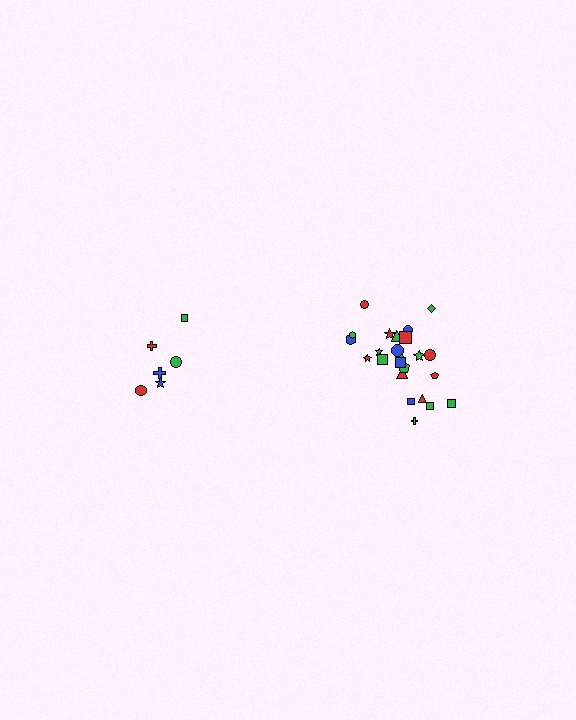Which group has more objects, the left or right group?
The right group.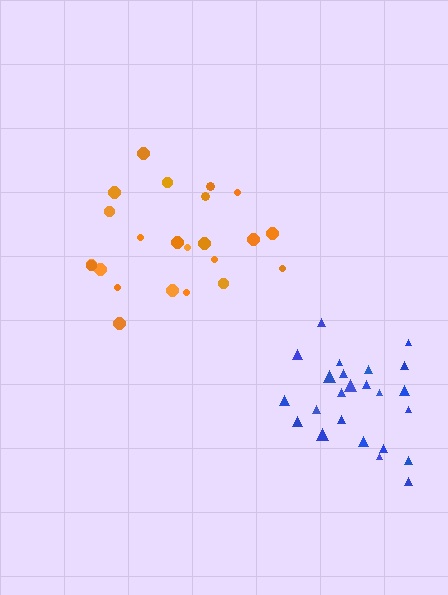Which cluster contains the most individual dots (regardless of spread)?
Blue (24).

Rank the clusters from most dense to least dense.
blue, orange.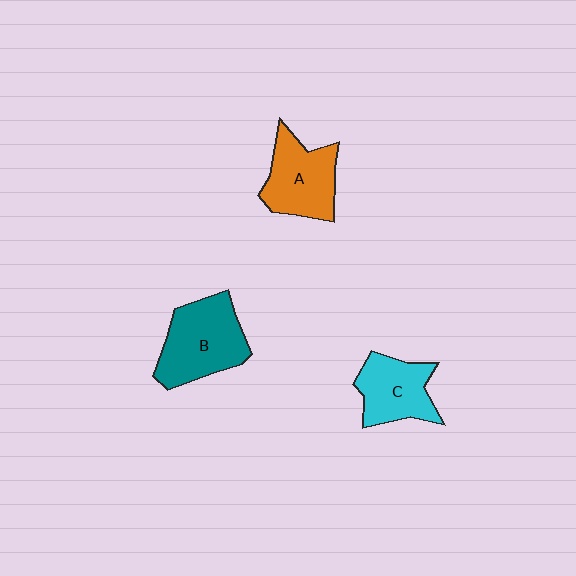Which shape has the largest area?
Shape B (teal).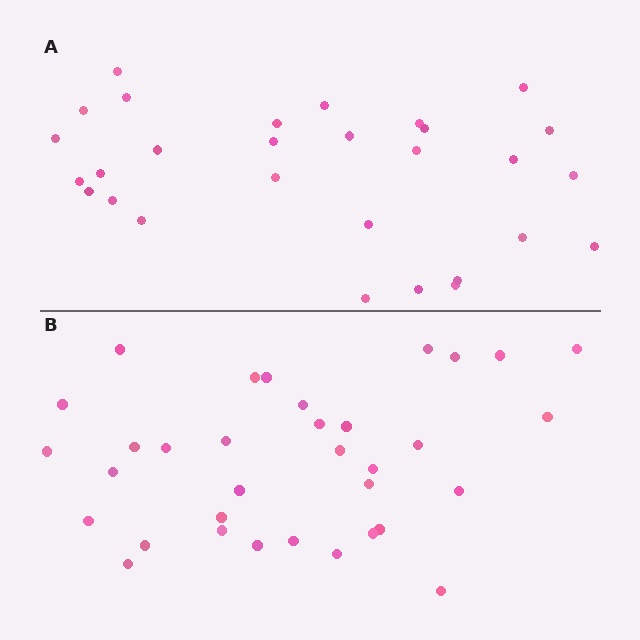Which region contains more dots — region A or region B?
Region B (the bottom region) has more dots.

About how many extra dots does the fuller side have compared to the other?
Region B has about 5 more dots than region A.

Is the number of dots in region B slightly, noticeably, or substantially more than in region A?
Region B has only slightly more — the two regions are fairly close. The ratio is roughly 1.2 to 1.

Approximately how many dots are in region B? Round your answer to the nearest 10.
About 30 dots. (The exact count is 34, which rounds to 30.)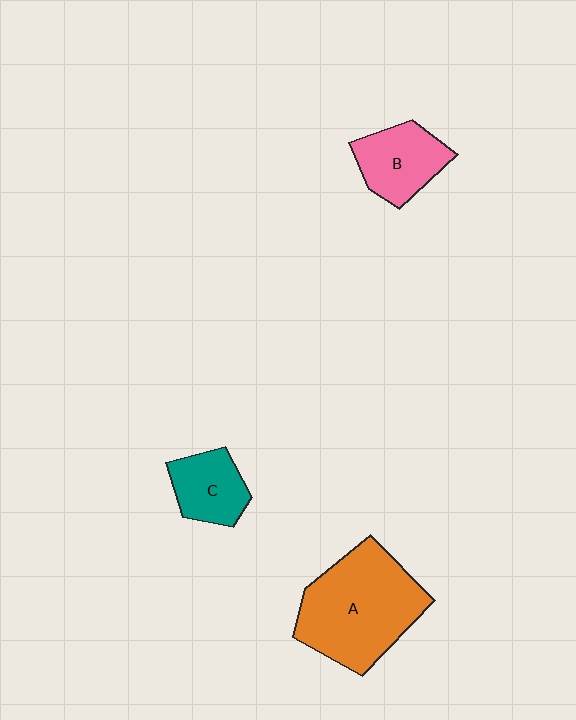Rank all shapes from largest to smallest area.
From largest to smallest: A (orange), B (pink), C (teal).